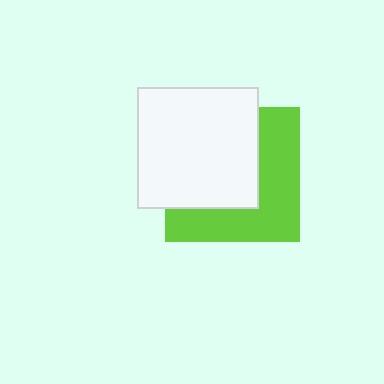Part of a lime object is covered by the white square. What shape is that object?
It is a square.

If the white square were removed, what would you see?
You would see the complete lime square.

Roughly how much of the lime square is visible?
About half of it is visible (roughly 47%).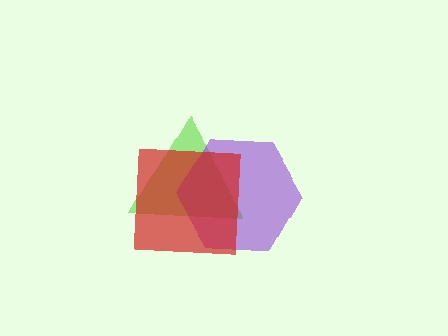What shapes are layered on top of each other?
The layered shapes are: a lime triangle, a purple hexagon, a red square.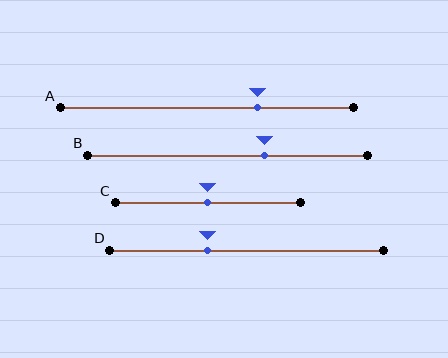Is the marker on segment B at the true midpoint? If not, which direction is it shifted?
No, the marker on segment B is shifted to the right by about 13% of the segment length.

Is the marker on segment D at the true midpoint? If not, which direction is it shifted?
No, the marker on segment D is shifted to the left by about 14% of the segment length.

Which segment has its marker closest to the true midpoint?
Segment C has its marker closest to the true midpoint.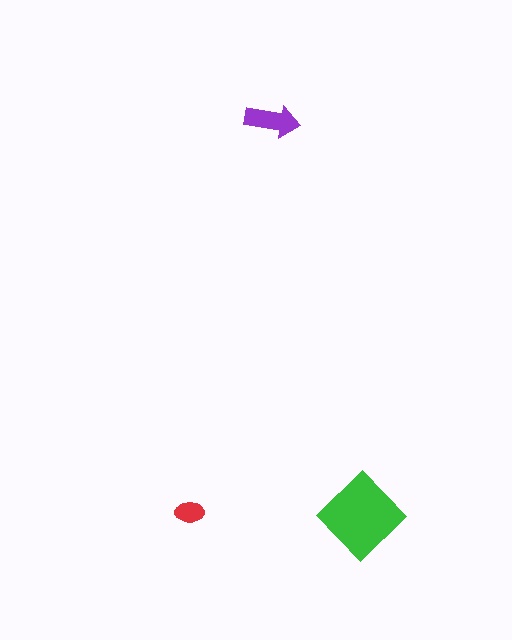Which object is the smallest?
The red ellipse.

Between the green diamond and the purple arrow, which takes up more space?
The green diamond.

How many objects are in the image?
There are 3 objects in the image.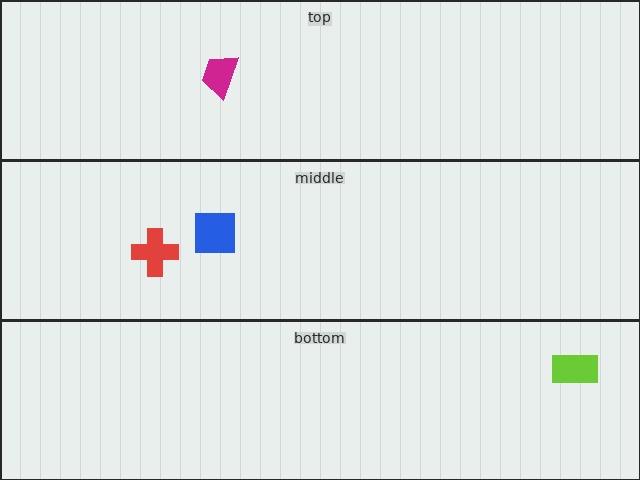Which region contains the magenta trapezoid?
The top region.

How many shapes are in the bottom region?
1.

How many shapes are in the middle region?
2.